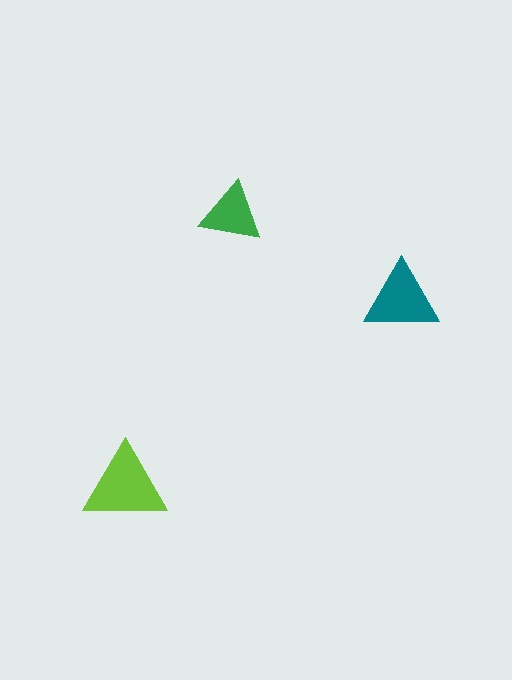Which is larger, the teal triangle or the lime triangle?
The lime one.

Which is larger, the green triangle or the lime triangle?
The lime one.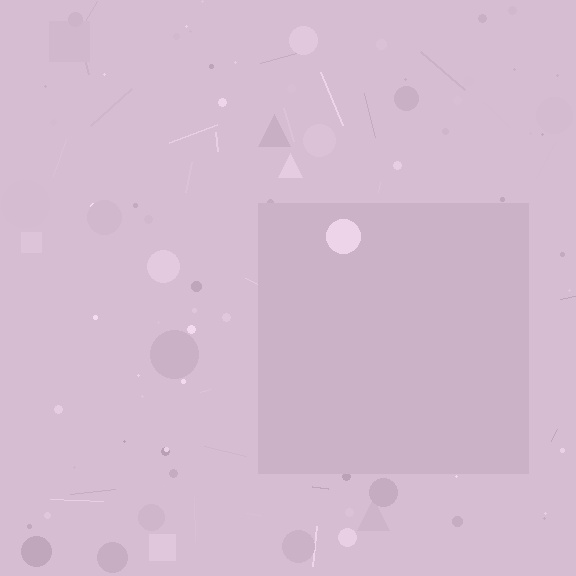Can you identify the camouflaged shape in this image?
The camouflaged shape is a square.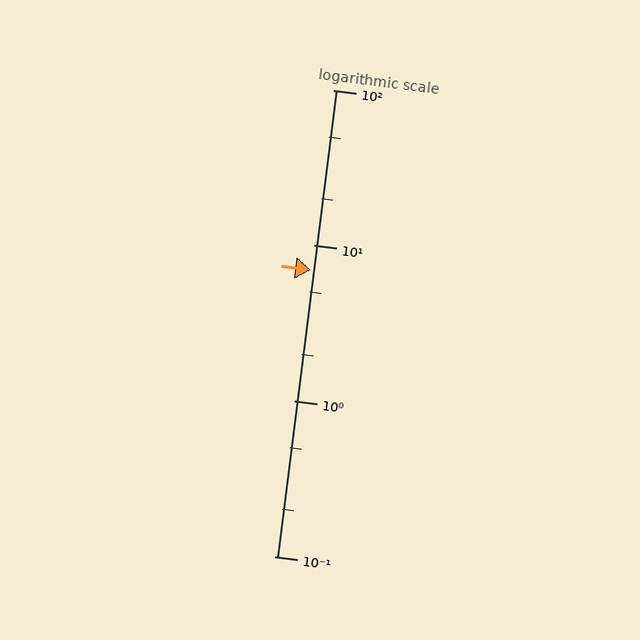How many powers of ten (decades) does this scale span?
The scale spans 3 decades, from 0.1 to 100.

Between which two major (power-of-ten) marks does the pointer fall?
The pointer is between 1 and 10.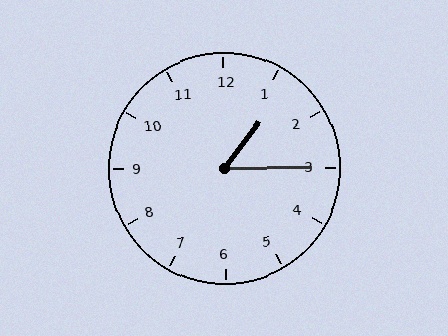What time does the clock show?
1:15.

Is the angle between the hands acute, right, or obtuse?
It is acute.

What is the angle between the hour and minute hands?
Approximately 52 degrees.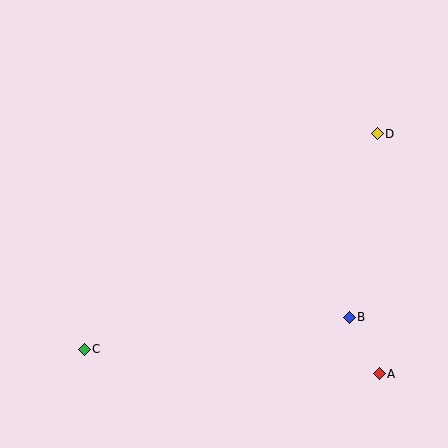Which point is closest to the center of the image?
Point B at (349, 317) is closest to the center.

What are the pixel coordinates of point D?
Point D is at (377, 134).